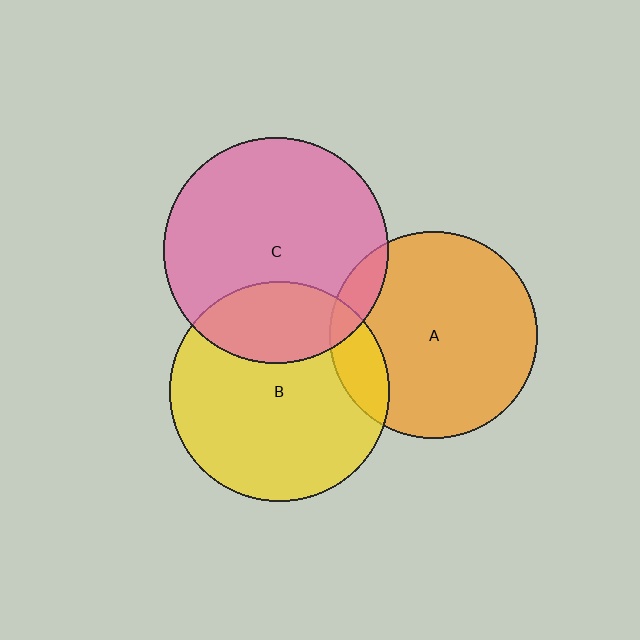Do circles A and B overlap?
Yes.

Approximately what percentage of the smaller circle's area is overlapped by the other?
Approximately 15%.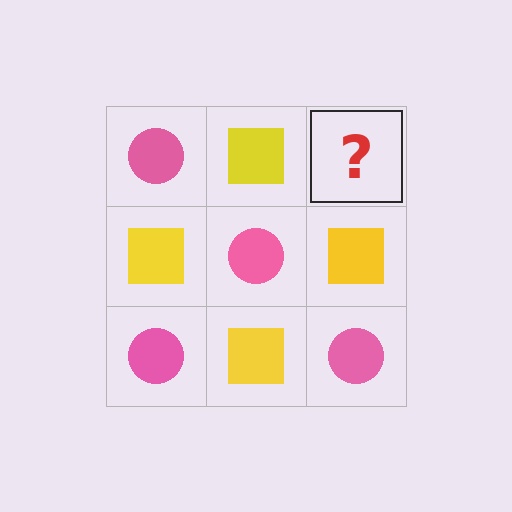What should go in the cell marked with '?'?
The missing cell should contain a pink circle.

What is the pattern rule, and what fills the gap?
The rule is that it alternates pink circle and yellow square in a checkerboard pattern. The gap should be filled with a pink circle.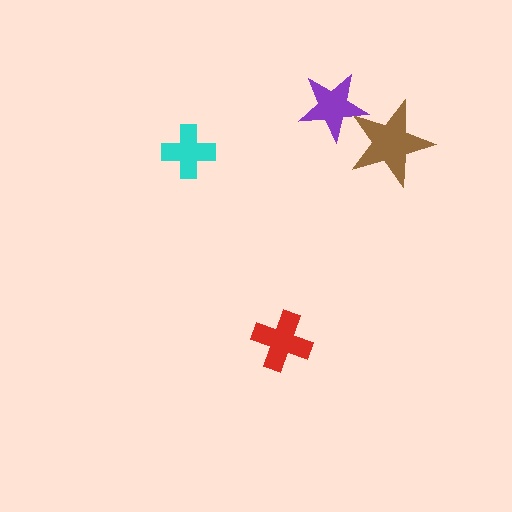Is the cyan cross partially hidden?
No, no other shape covers it.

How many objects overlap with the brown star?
1 object overlaps with the brown star.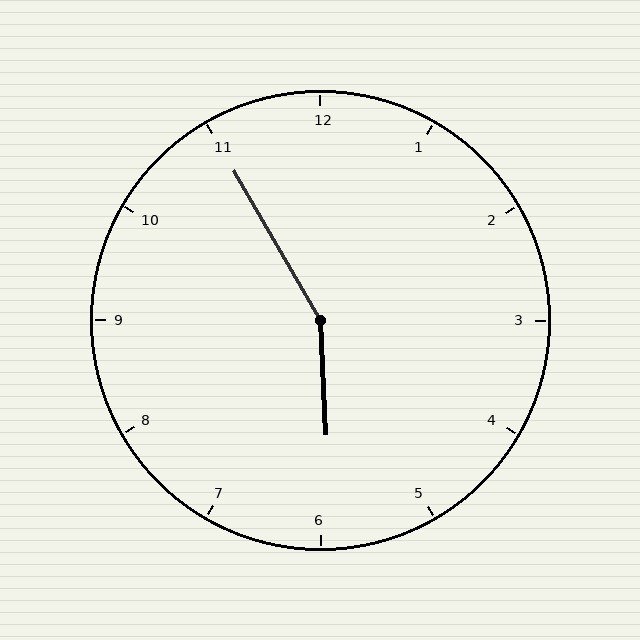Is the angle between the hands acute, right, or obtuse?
It is obtuse.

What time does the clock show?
5:55.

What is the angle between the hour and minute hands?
Approximately 152 degrees.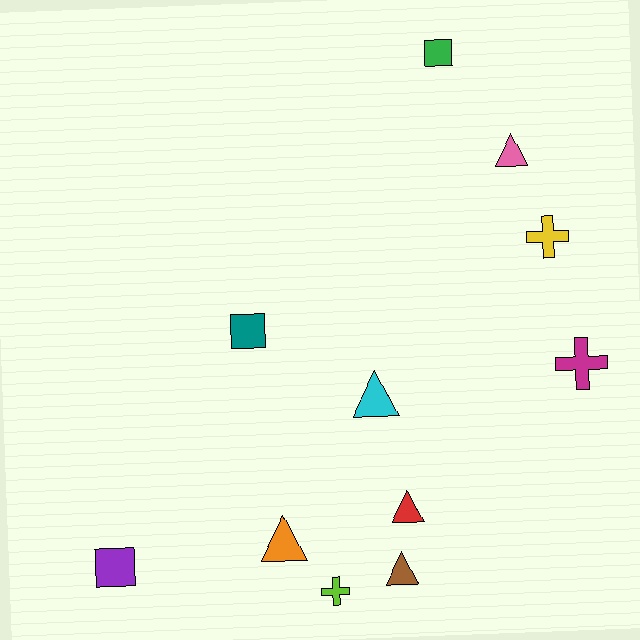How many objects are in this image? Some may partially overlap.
There are 11 objects.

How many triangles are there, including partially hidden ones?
There are 5 triangles.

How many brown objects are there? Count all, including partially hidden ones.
There is 1 brown object.